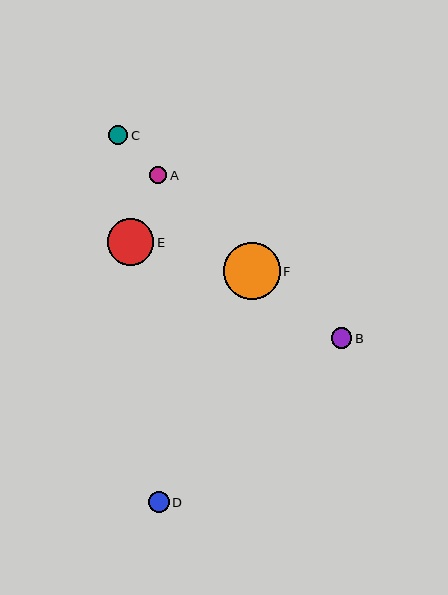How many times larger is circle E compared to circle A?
Circle E is approximately 2.7 times the size of circle A.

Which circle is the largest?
Circle F is the largest with a size of approximately 57 pixels.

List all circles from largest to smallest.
From largest to smallest: F, E, D, B, C, A.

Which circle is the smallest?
Circle A is the smallest with a size of approximately 17 pixels.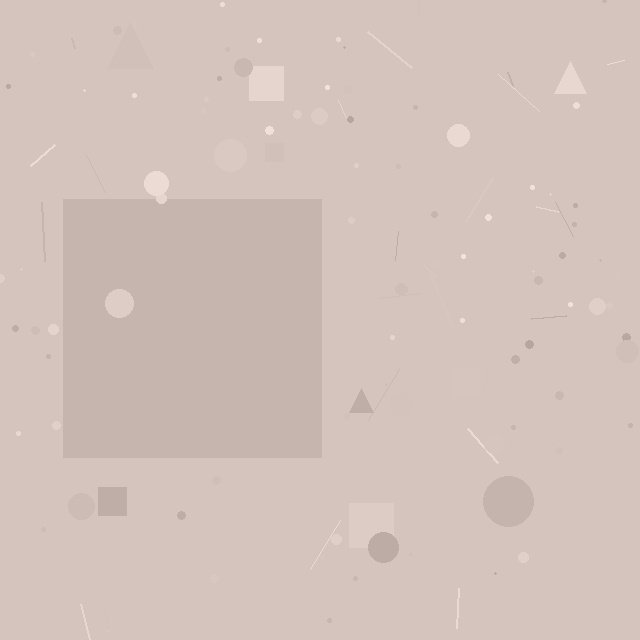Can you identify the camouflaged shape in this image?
The camouflaged shape is a square.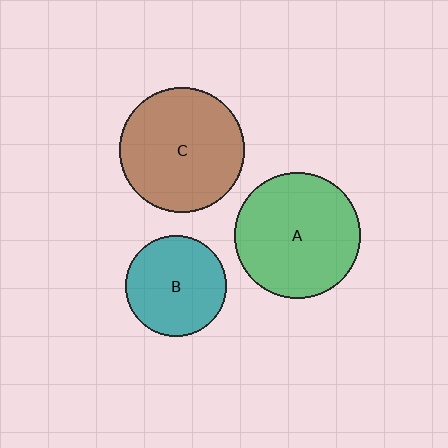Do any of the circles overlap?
No, none of the circles overlap.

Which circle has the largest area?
Circle A (green).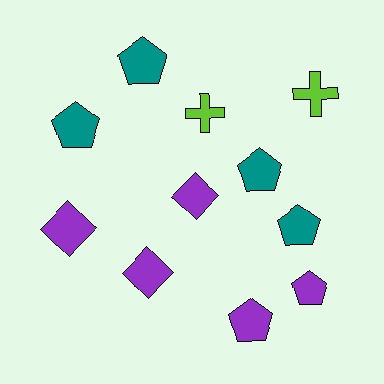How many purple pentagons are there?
There are 2 purple pentagons.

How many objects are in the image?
There are 11 objects.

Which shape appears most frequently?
Pentagon, with 6 objects.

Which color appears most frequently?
Purple, with 5 objects.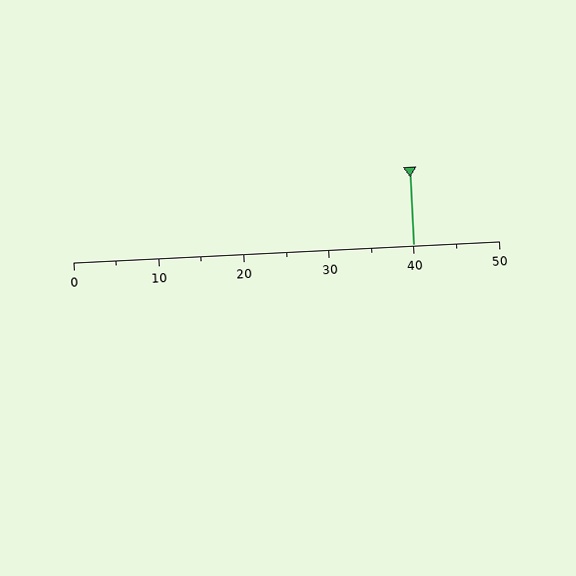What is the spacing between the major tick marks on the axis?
The major ticks are spaced 10 apart.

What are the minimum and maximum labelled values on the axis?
The axis runs from 0 to 50.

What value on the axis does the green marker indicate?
The marker indicates approximately 40.